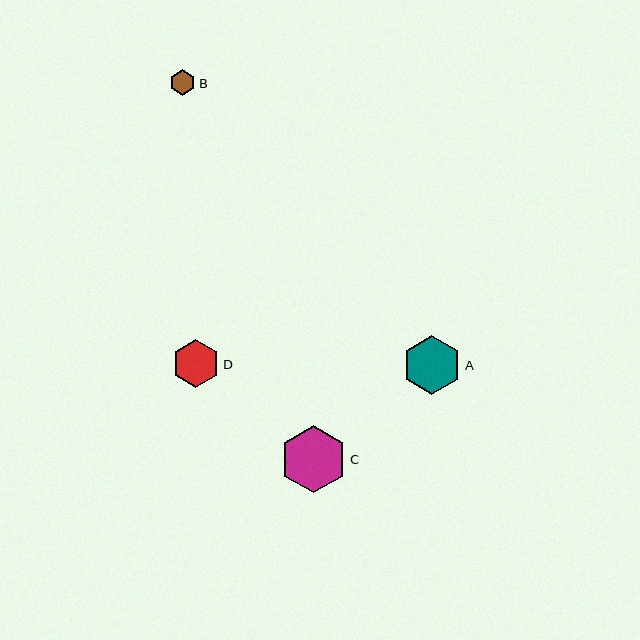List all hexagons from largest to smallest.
From largest to smallest: C, A, D, B.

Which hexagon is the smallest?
Hexagon B is the smallest with a size of approximately 26 pixels.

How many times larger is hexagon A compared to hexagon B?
Hexagon A is approximately 2.3 times the size of hexagon B.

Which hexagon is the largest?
Hexagon C is the largest with a size of approximately 67 pixels.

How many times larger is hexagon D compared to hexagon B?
Hexagon D is approximately 1.8 times the size of hexagon B.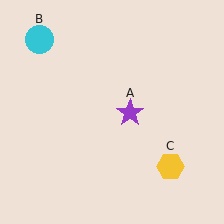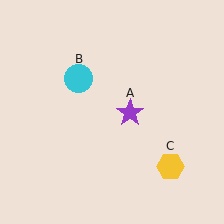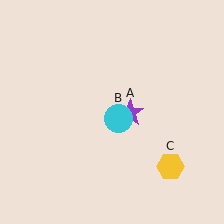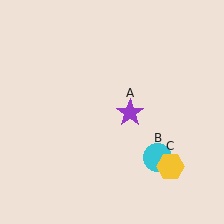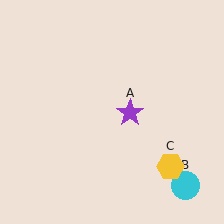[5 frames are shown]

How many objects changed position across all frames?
1 object changed position: cyan circle (object B).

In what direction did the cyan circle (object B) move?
The cyan circle (object B) moved down and to the right.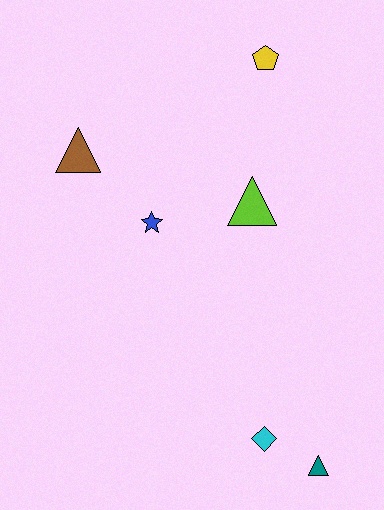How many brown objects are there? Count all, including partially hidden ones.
There is 1 brown object.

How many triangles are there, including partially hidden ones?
There are 3 triangles.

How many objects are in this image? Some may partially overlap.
There are 6 objects.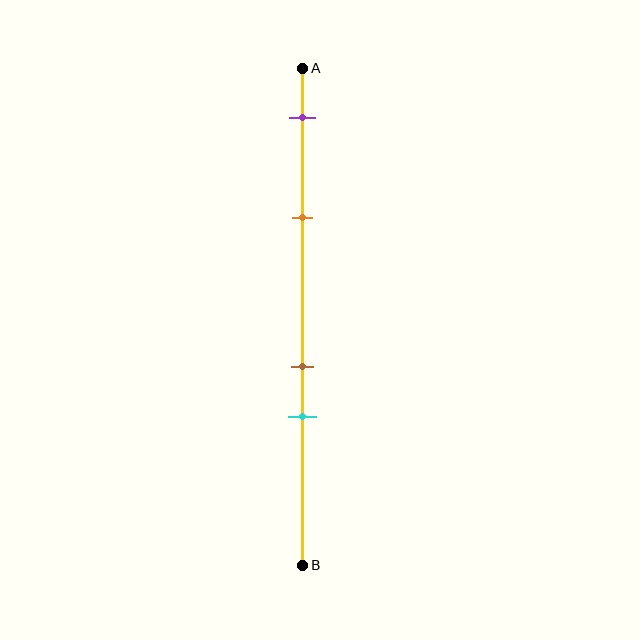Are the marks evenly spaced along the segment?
No, the marks are not evenly spaced.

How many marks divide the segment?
There are 4 marks dividing the segment.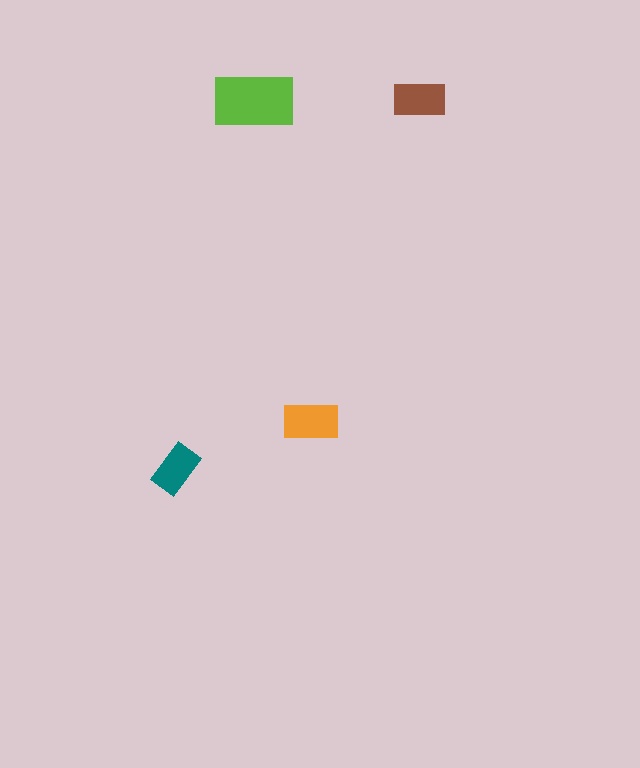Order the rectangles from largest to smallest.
the lime one, the orange one, the brown one, the teal one.